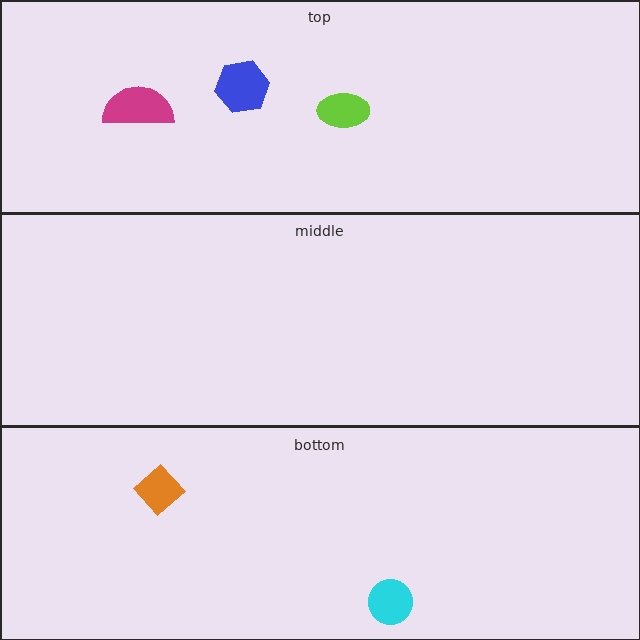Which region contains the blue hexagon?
The top region.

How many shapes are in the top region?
3.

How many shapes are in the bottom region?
2.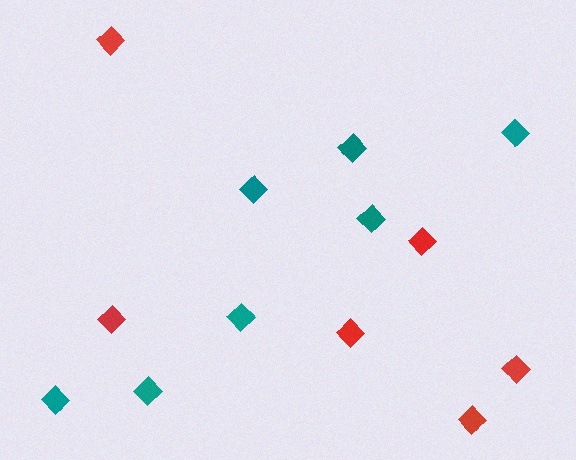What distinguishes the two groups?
There are 2 groups: one group of teal diamonds (7) and one group of red diamonds (6).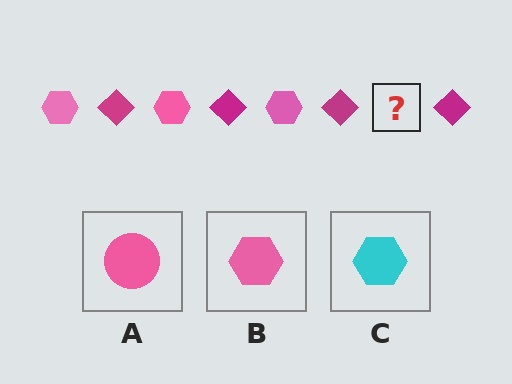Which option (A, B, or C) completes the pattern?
B.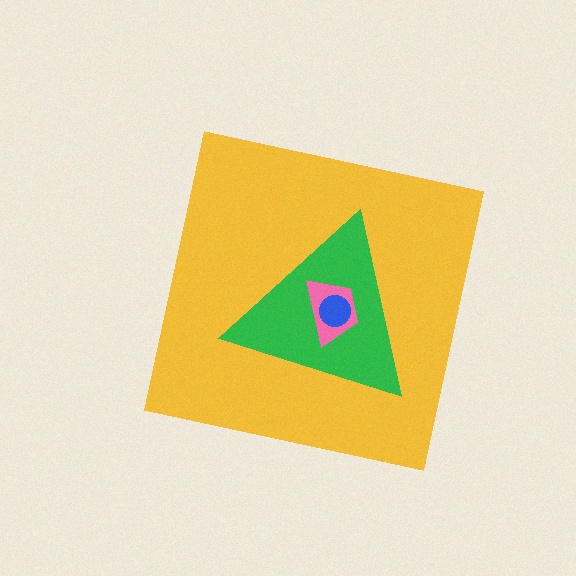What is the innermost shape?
The blue circle.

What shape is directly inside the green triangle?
The pink trapezoid.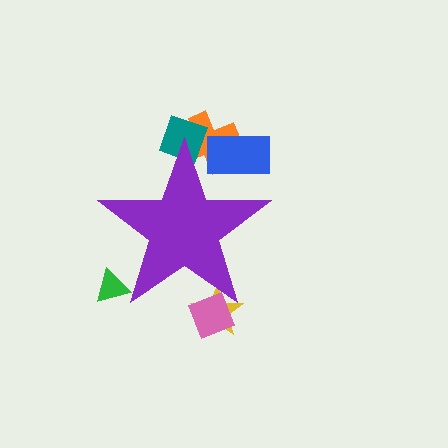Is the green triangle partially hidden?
Yes, the green triangle is partially hidden behind the purple star.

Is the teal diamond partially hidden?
Yes, the teal diamond is partially hidden behind the purple star.